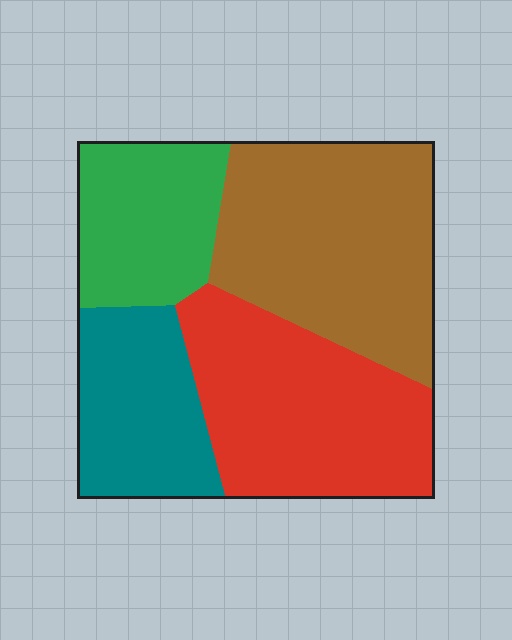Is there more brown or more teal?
Brown.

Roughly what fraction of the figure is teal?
Teal takes up about one fifth (1/5) of the figure.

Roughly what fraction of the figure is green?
Green takes up about one sixth (1/6) of the figure.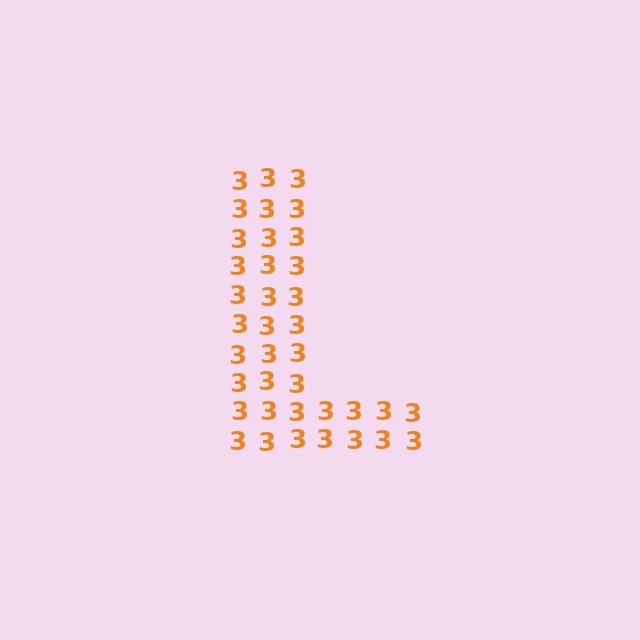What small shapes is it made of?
It is made of small digit 3's.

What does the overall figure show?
The overall figure shows the letter L.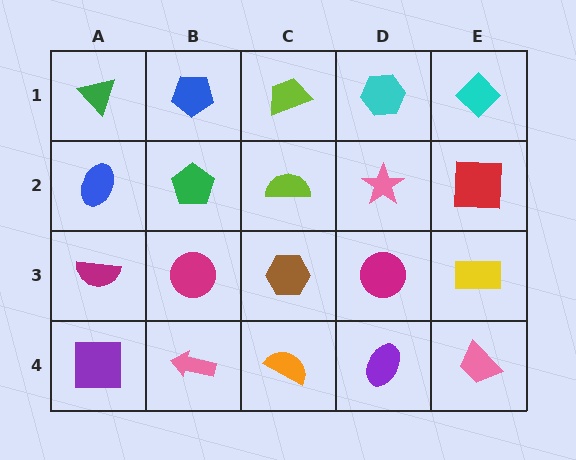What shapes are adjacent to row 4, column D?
A magenta circle (row 3, column D), an orange semicircle (row 4, column C), a pink trapezoid (row 4, column E).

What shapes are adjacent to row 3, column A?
A blue ellipse (row 2, column A), a purple square (row 4, column A), a magenta circle (row 3, column B).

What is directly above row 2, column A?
A green triangle.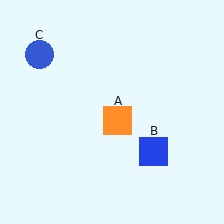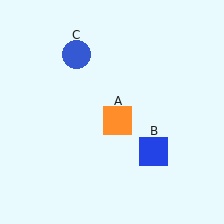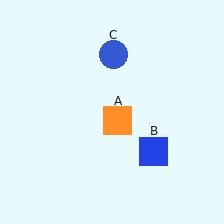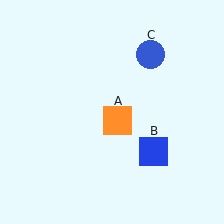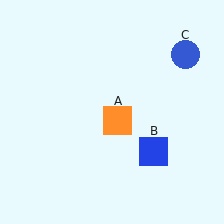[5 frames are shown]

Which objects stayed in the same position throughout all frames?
Orange square (object A) and blue square (object B) remained stationary.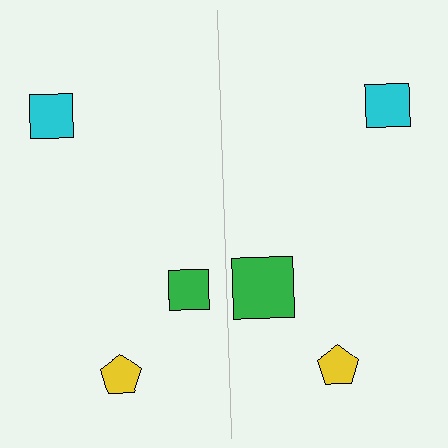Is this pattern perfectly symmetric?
No, the pattern is not perfectly symmetric. The green square on the right side has a different size than its mirror counterpart.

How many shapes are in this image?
There are 6 shapes in this image.